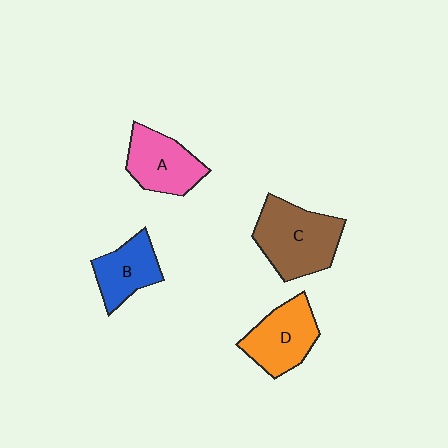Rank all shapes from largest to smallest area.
From largest to smallest: C (brown), D (orange), A (pink), B (blue).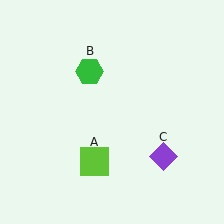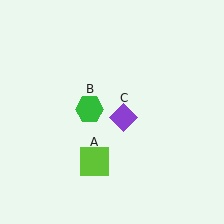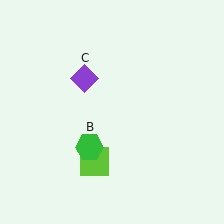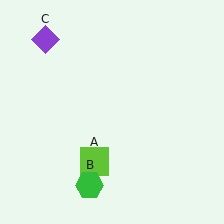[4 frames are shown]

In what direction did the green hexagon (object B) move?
The green hexagon (object B) moved down.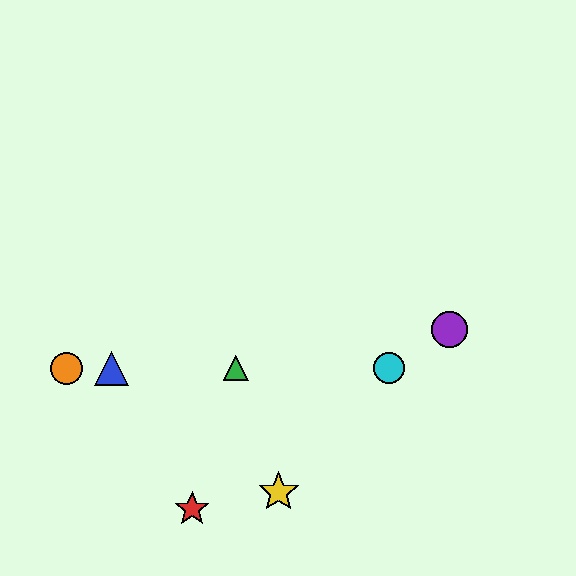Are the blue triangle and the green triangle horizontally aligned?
Yes, both are at y≈368.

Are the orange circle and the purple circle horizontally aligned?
No, the orange circle is at y≈368 and the purple circle is at y≈329.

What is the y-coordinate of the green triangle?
The green triangle is at y≈368.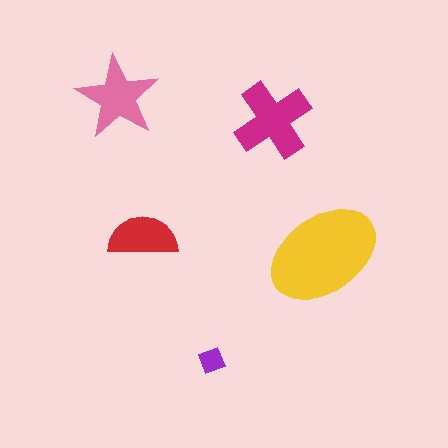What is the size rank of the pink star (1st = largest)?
3rd.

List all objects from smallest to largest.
The purple diamond, the red semicircle, the pink star, the magenta cross, the yellow ellipse.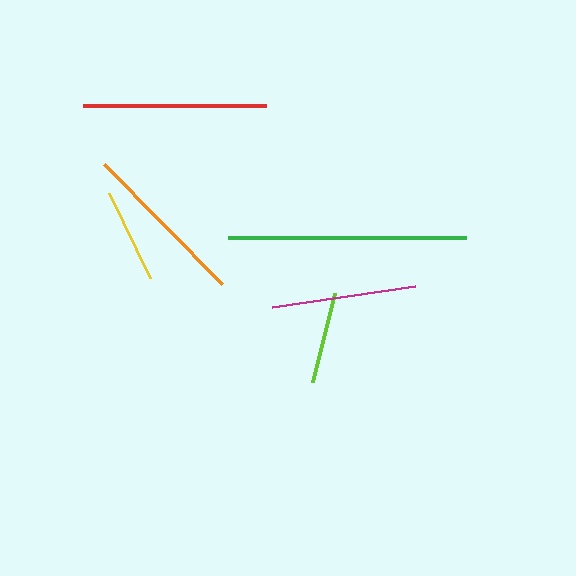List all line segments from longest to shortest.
From longest to shortest: green, red, orange, magenta, yellow, lime.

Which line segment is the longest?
The green line is the longest at approximately 239 pixels.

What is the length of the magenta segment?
The magenta segment is approximately 145 pixels long.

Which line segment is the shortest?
The lime line is the shortest at approximately 91 pixels.